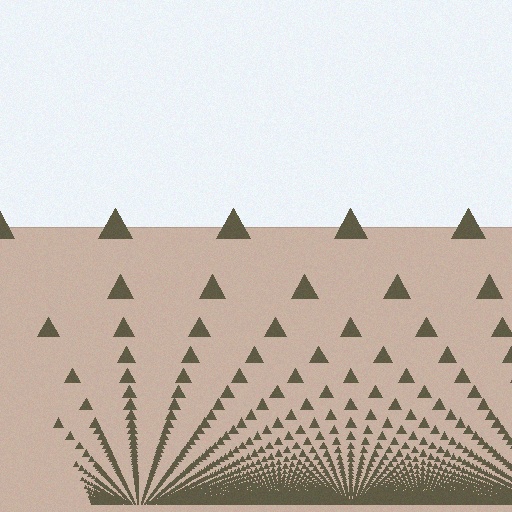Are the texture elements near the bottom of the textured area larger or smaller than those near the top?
Smaller. The gradient is inverted — elements near the bottom are smaller and denser.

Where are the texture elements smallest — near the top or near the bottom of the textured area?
Near the bottom.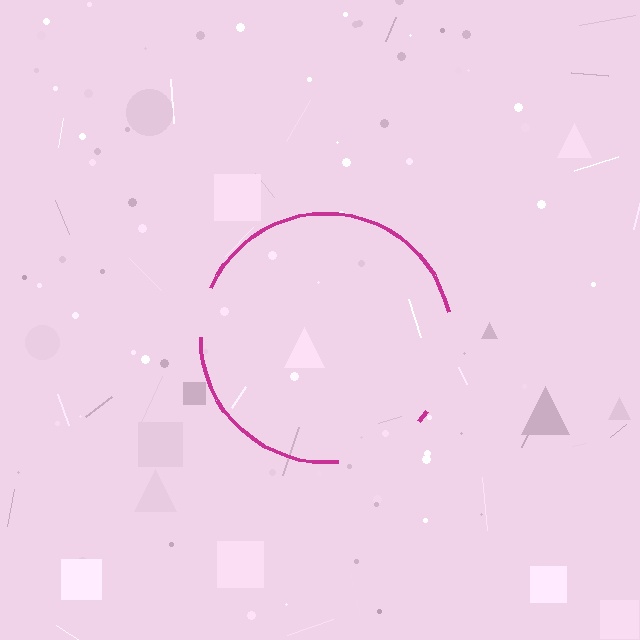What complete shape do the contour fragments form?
The contour fragments form a circle.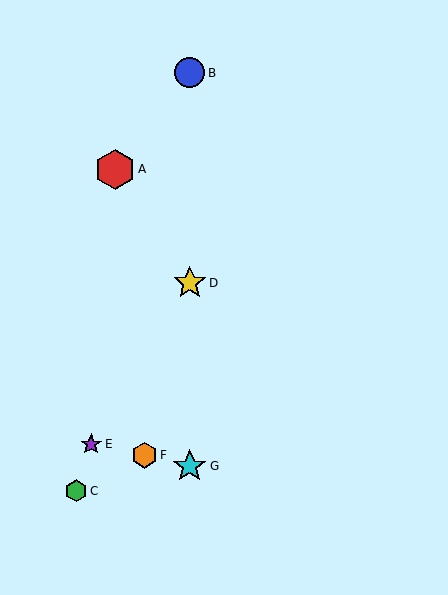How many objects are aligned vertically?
3 objects (B, D, G) are aligned vertically.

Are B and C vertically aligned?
No, B is at x≈190 and C is at x≈76.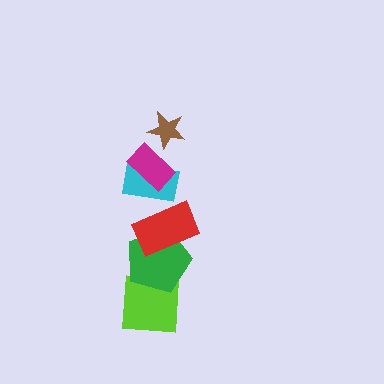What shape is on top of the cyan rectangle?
The magenta rectangle is on top of the cyan rectangle.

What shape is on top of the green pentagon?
The red rectangle is on top of the green pentagon.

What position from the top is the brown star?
The brown star is 1st from the top.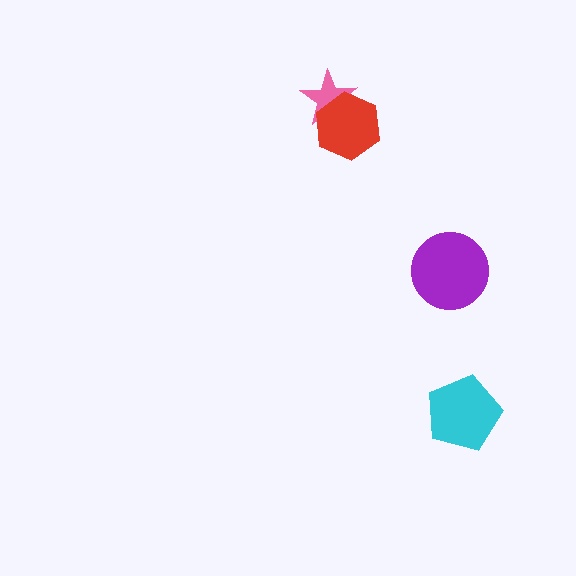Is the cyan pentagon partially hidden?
No, no other shape covers it.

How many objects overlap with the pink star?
1 object overlaps with the pink star.